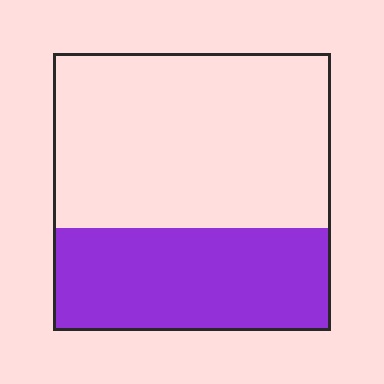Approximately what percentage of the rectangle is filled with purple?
Approximately 35%.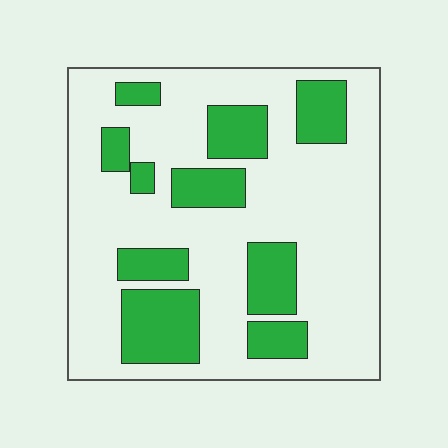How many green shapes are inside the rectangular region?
10.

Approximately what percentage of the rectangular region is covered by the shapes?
Approximately 25%.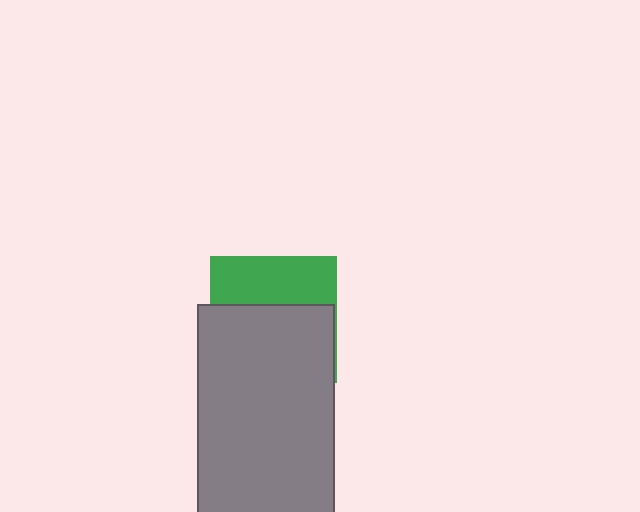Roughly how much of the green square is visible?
A small part of it is visible (roughly 38%).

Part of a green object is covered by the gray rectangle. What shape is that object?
It is a square.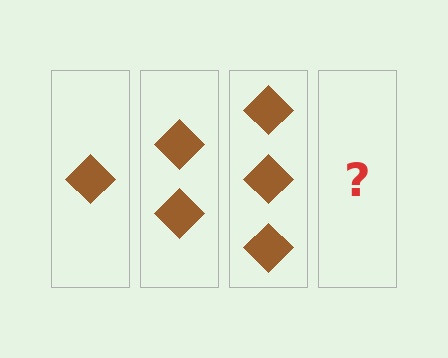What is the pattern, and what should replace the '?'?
The pattern is that each step adds one more diamond. The '?' should be 4 diamonds.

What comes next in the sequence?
The next element should be 4 diamonds.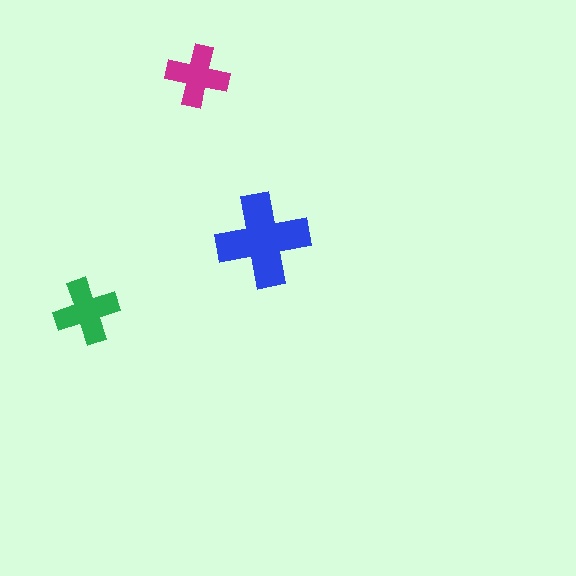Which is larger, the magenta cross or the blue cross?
The blue one.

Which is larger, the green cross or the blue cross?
The blue one.